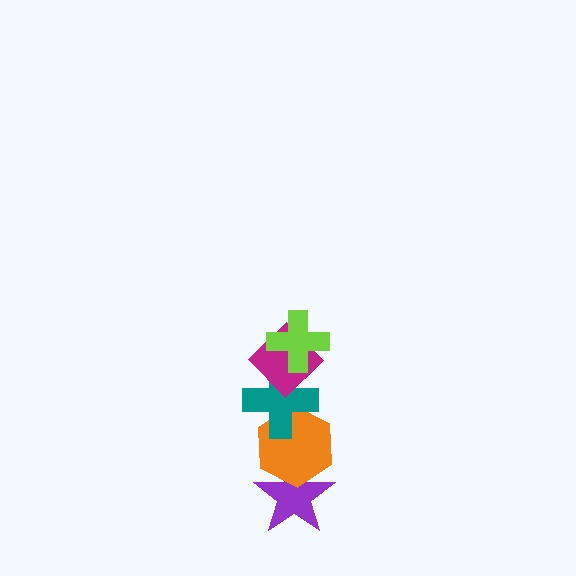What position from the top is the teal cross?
The teal cross is 3rd from the top.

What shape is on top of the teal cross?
The magenta diamond is on top of the teal cross.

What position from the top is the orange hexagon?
The orange hexagon is 4th from the top.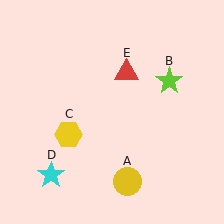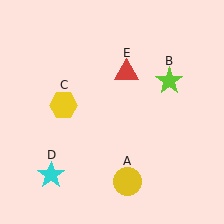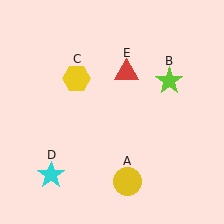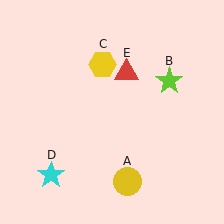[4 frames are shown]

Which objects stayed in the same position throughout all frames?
Yellow circle (object A) and lime star (object B) and cyan star (object D) and red triangle (object E) remained stationary.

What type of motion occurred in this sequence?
The yellow hexagon (object C) rotated clockwise around the center of the scene.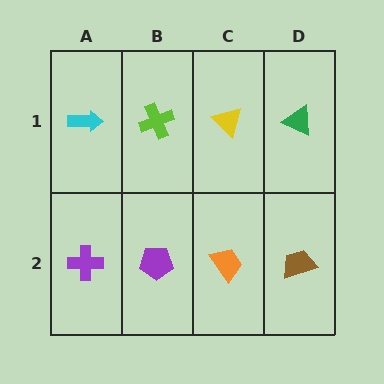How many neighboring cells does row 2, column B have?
3.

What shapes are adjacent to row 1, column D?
A brown trapezoid (row 2, column D), a yellow triangle (row 1, column C).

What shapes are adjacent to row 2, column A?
A cyan arrow (row 1, column A), a purple pentagon (row 2, column B).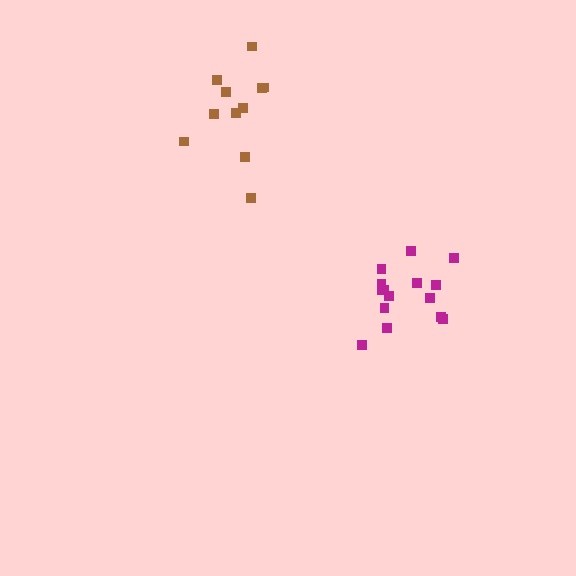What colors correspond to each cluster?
The clusters are colored: magenta, brown.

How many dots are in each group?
Group 1: 15 dots, Group 2: 11 dots (26 total).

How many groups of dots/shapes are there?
There are 2 groups.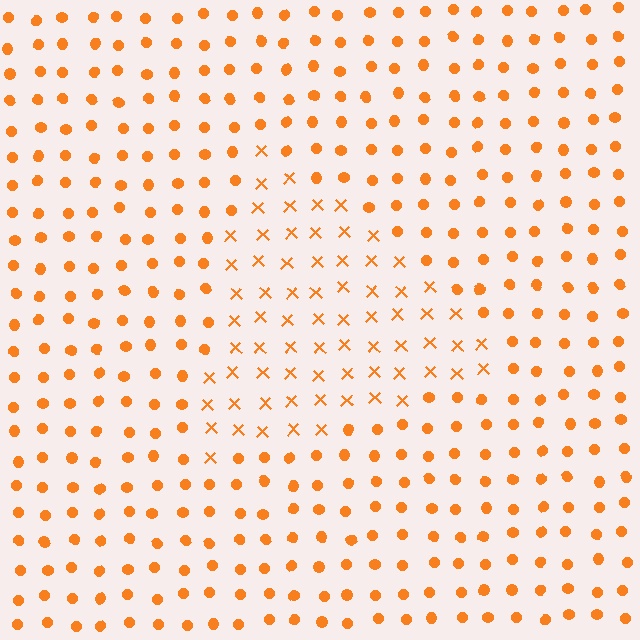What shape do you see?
I see a triangle.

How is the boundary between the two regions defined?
The boundary is defined by a change in element shape: X marks inside vs. circles outside. All elements share the same color and spacing.